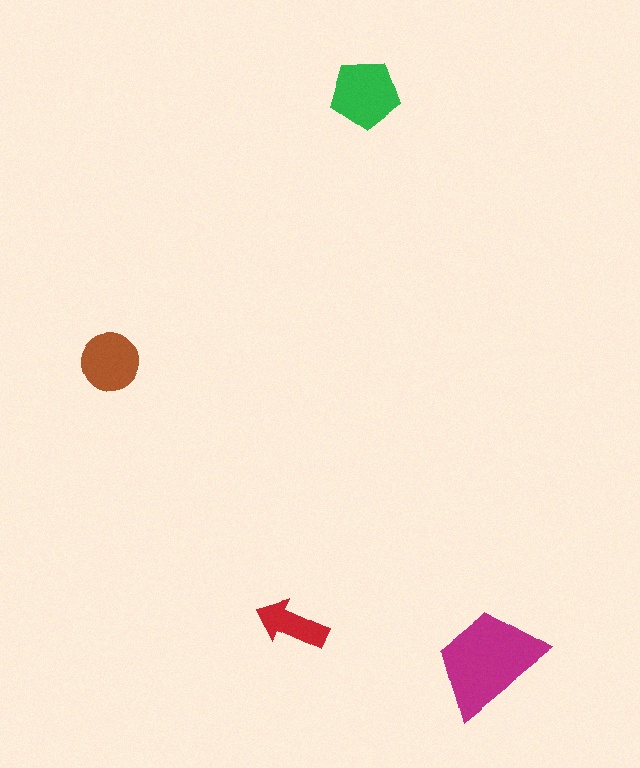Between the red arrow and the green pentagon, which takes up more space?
The green pentagon.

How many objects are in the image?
There are 4 objects in the image.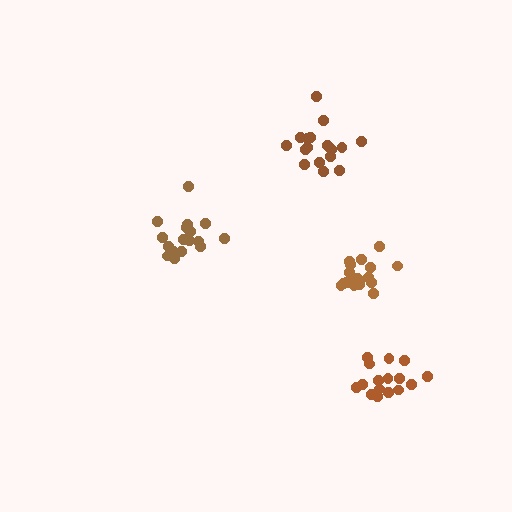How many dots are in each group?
Group 1: 17 dots, Group 2: 17 dots, Group 3: 18 dots, Group 4: 16 dots (68 total).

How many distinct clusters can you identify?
There are 4 distinct clusters.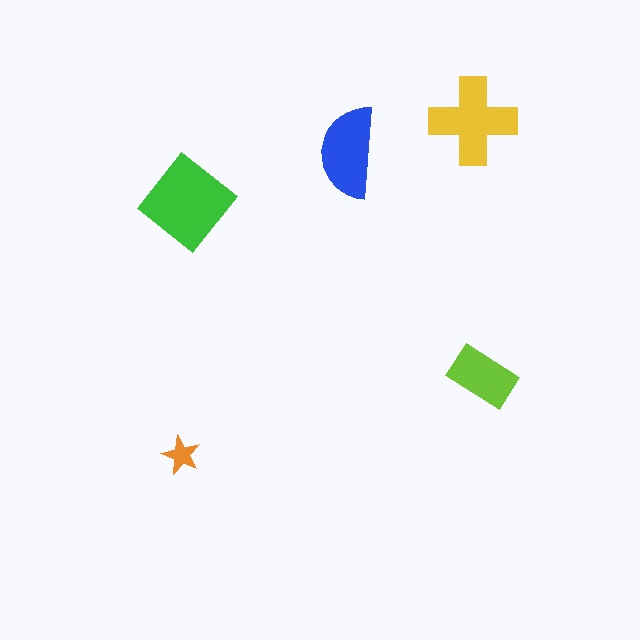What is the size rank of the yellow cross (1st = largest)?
2nd.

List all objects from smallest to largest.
The orange star, the lime rectangle, the blue semicircle, the yellow cross, the green diamond.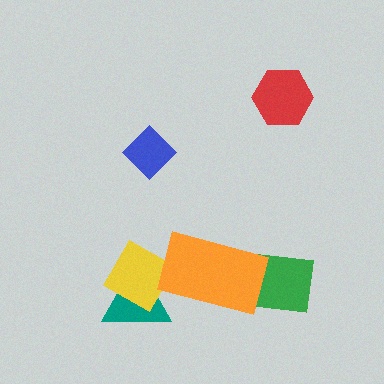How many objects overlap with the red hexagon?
0 objects overlap with the red hexagon.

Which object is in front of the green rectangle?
The orange rectangle is in front of the green rectangle.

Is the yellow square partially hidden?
No, no other shape covers it.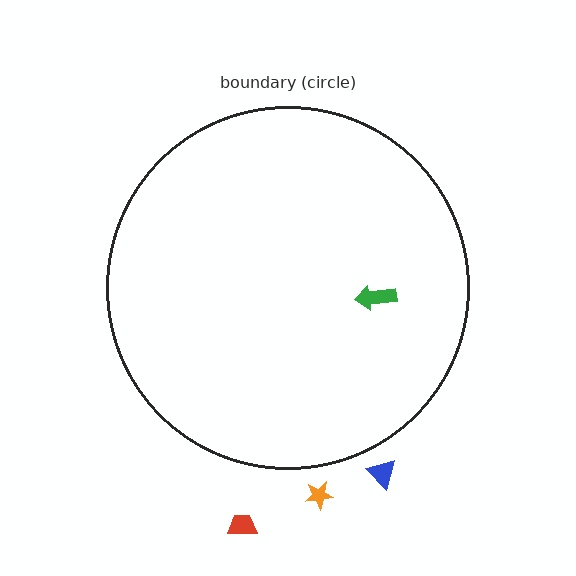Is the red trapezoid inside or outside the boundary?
Outside.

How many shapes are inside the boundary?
1 inside, 3 outside.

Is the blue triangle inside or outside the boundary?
Outside.